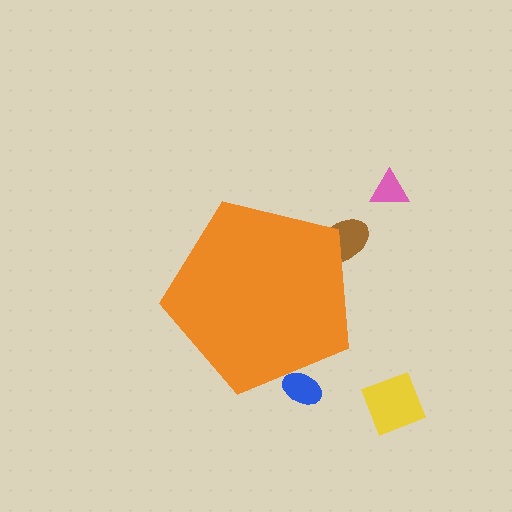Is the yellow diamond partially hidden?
No, the yellow diamond is fully visible.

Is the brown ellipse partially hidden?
Yes, the brown ellipse is partially hidden behind the orange pentagon.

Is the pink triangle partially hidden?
No, the pink triangle is fully visible.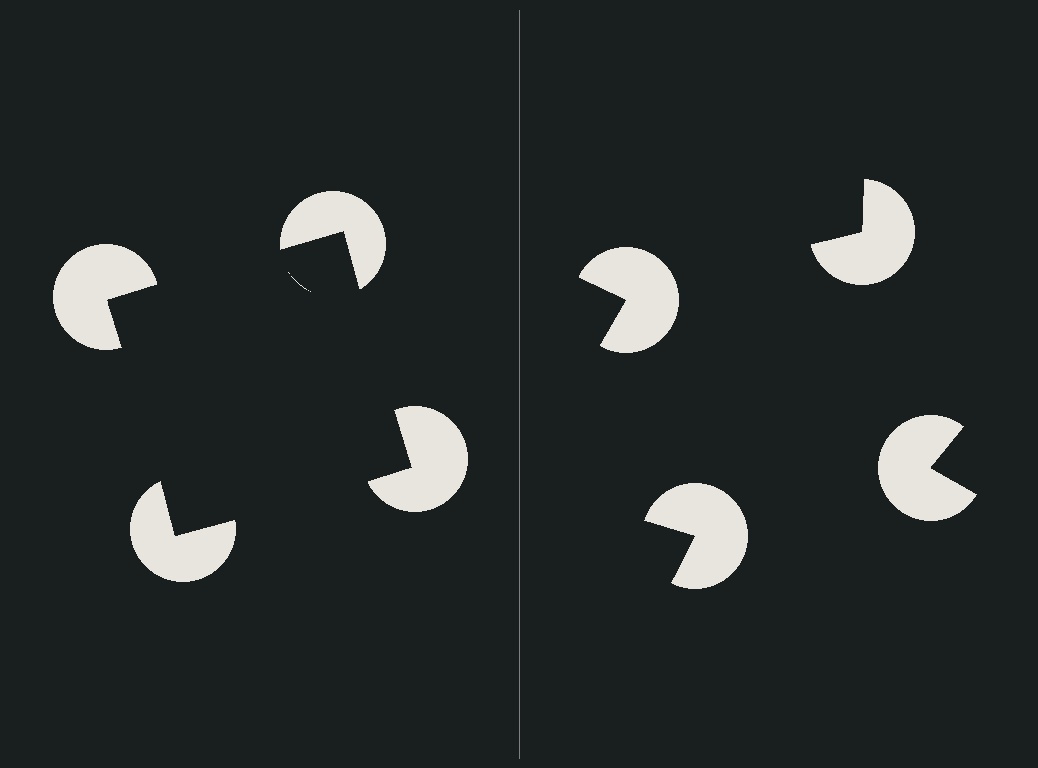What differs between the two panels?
The pac-man discs are positioned identically on both sides; only the wedge orientations differ. On the left they align to a square; on the right they are misaligned.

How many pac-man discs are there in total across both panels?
8 — 4 on each side.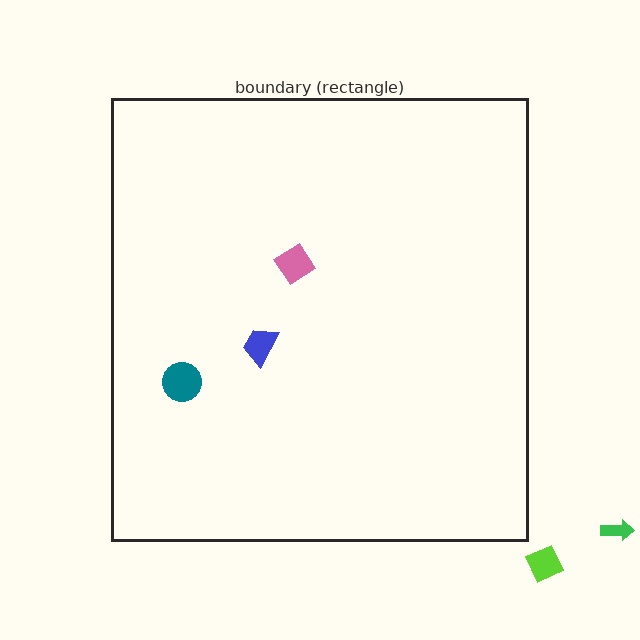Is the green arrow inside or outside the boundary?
Outside.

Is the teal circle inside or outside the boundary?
Inside.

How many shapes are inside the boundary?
3 inside, 2 outside.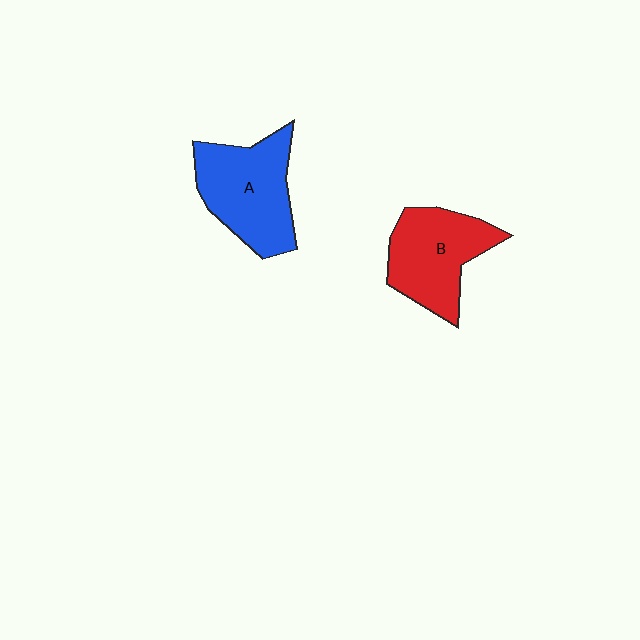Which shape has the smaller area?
Shape B (red).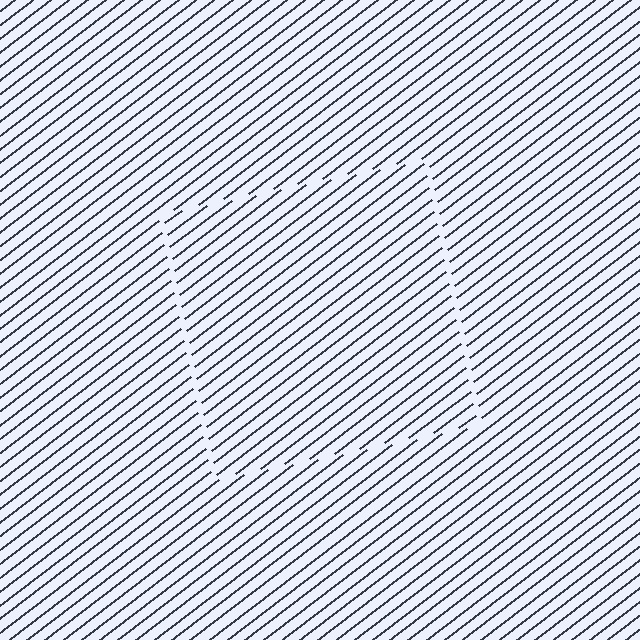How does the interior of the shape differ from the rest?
The interior of the shape contains the same grating, shifted by half a period — the contour is defined by the phase discontinuity where line-ends from the inner and outer gratings abut.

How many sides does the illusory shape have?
4 sides — the line-ends trace a square.